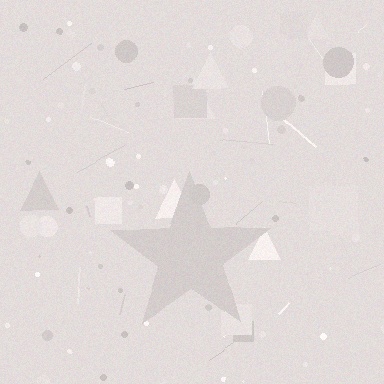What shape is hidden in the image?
A star is hidden in the image.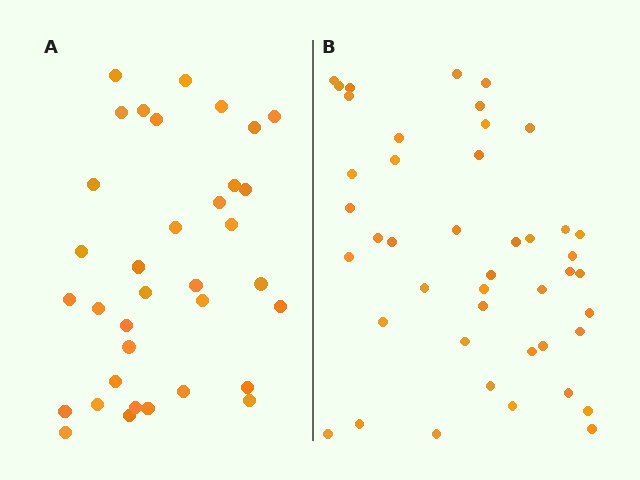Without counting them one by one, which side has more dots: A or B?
Region B (the right region) has more dots.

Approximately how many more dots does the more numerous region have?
Region B has roughly 8 or so more dots than region A.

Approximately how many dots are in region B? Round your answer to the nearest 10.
About 40 dots. (The exact count is 44, which rounds to 40.)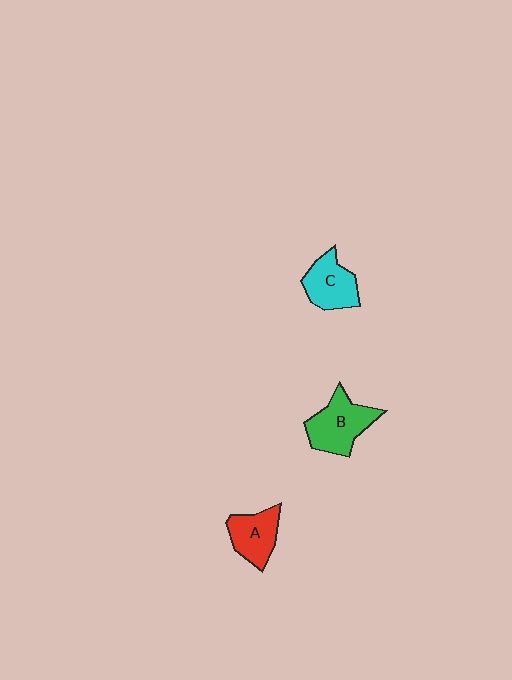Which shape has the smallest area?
Shape A (red).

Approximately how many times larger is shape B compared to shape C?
Approximately 1.2 times.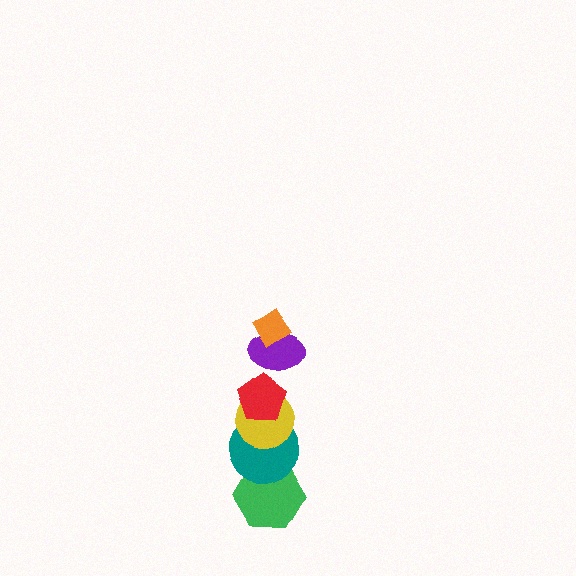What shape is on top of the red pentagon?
The purple ellipse is on top of the red pentagon.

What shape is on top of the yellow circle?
The red pentagon is on top of the yellow circle.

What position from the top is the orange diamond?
The orange diamond is 1st from the top.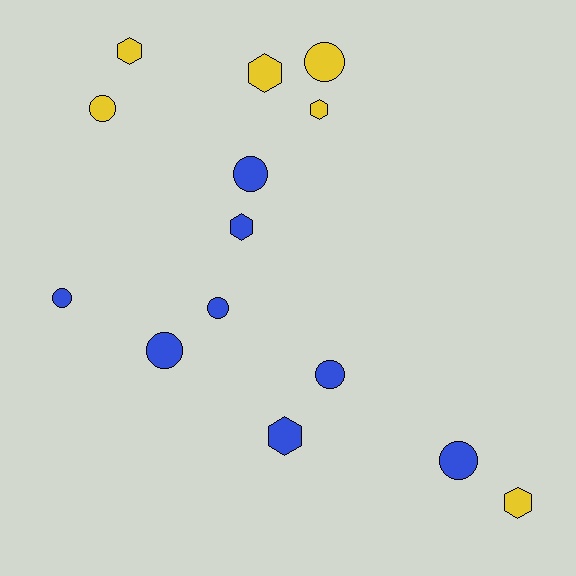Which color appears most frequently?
Blue, with 8 objects.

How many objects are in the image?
There are 14 objects.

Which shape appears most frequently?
Circle, with 8 objects.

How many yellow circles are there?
There are 2 yellow circles.